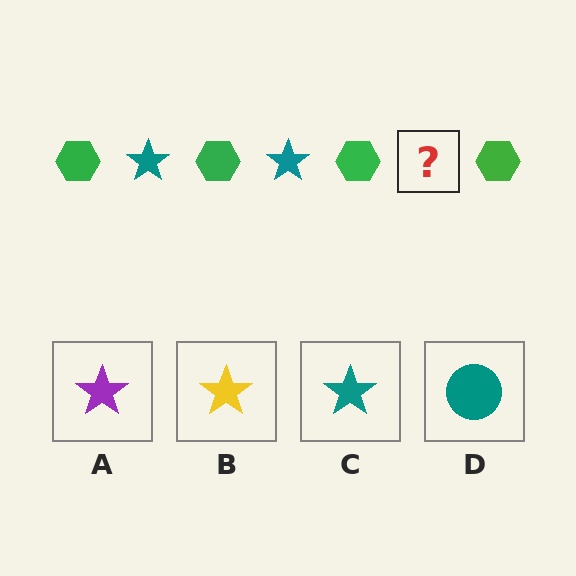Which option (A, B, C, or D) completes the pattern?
C.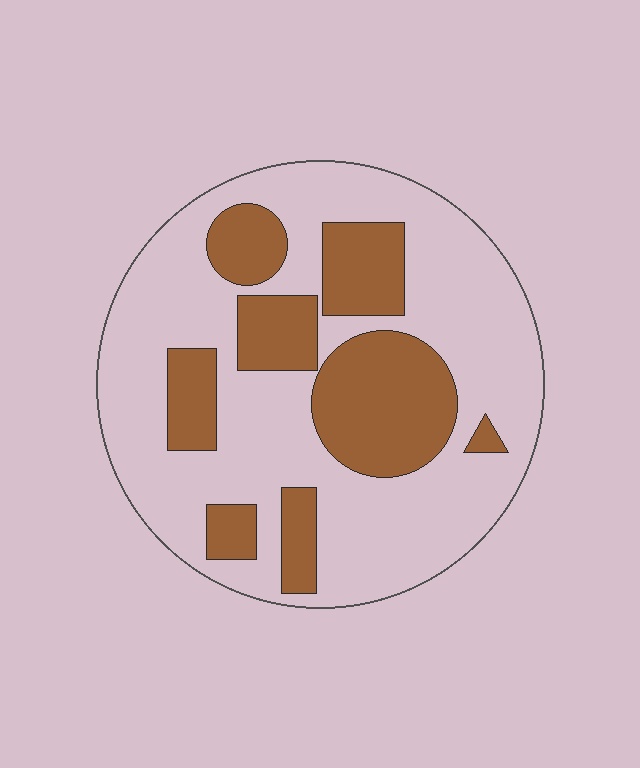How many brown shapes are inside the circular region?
8.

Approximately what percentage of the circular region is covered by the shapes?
Approximately 30%.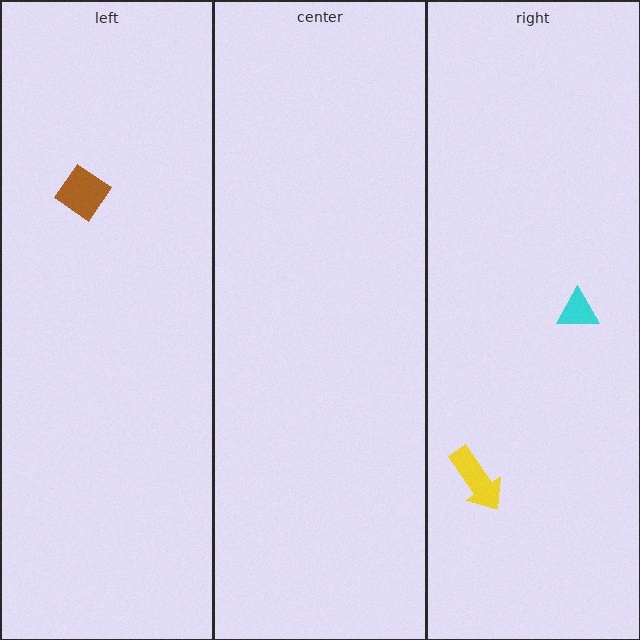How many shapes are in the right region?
2.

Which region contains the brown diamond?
The left region.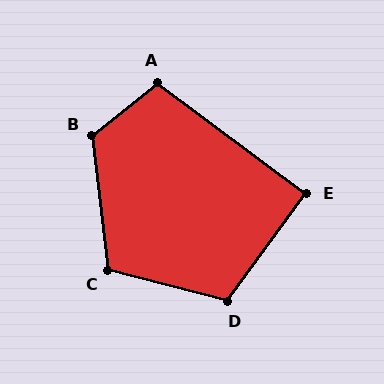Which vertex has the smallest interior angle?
E, at approximately 90 degrees.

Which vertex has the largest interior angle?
B, at approximately 122 degrees.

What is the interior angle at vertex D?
Approximately 112 degrees (obtuse).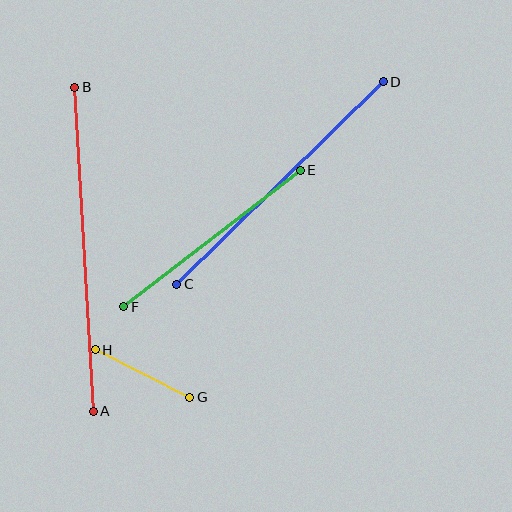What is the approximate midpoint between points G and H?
The midpoint is at approximately (143, 373) pixels.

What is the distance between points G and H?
The distance is approximately 106 pixels.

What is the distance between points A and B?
The distance is approximately 325 pixels.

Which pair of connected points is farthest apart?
Points A and B are farthest apart.